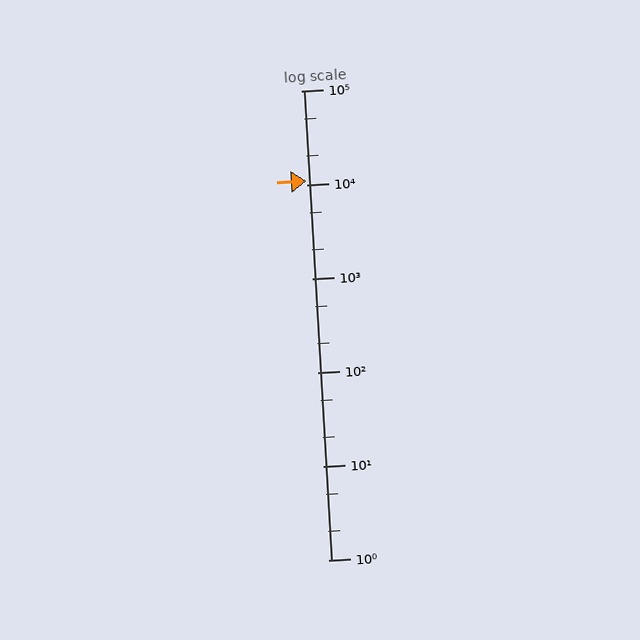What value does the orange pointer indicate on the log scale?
The pointer indicates approximately 11000.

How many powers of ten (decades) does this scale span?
The scale spans 5 decades, from 1 to 100000.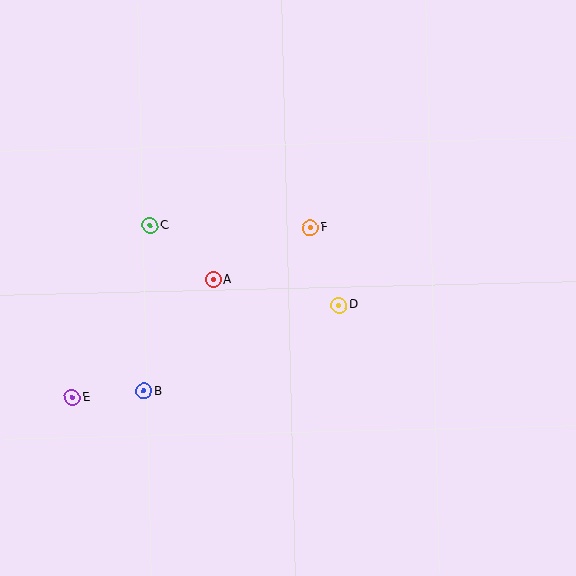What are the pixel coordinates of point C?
Point C is at (150, 225).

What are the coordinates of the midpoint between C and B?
The midpoint between C and B is at (147, 308).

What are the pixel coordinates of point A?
Point A is at (213, 280).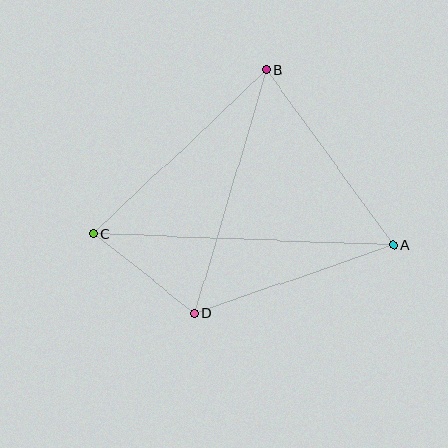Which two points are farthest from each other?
Points A and C are farthest from each other.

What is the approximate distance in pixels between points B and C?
The distance between B and C is approximately 238 pixels.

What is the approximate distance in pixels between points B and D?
The distance between B and D is approximately 253 pixels.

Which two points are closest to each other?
Points C and D are closest to each other.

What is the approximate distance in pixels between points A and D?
The distance between A and D is approximately 210 pixels.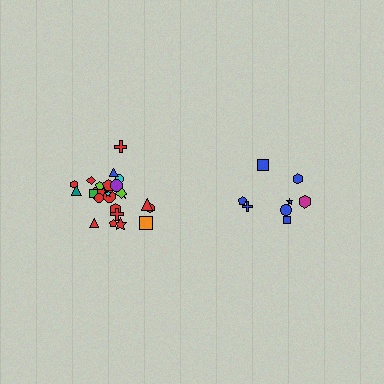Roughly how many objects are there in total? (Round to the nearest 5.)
Roughly 35 objects in total.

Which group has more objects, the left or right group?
The left group.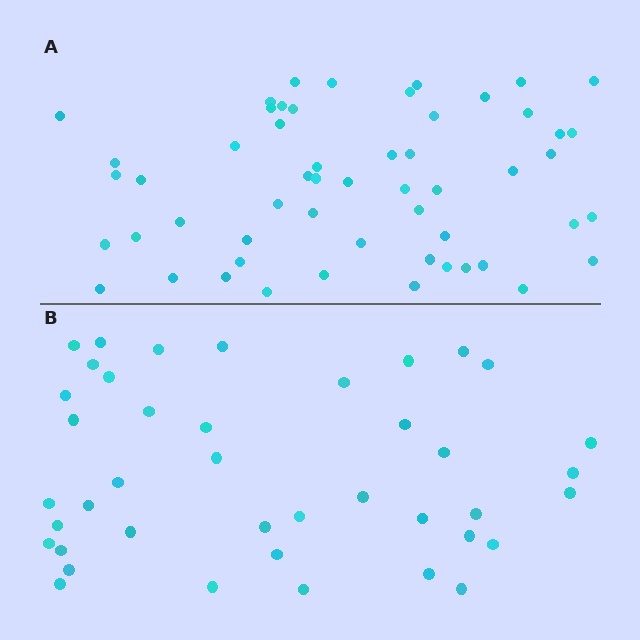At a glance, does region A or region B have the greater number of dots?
Region A (the top region) has more dots.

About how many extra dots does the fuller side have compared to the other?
Region A has approximately 15 more dots than region B.